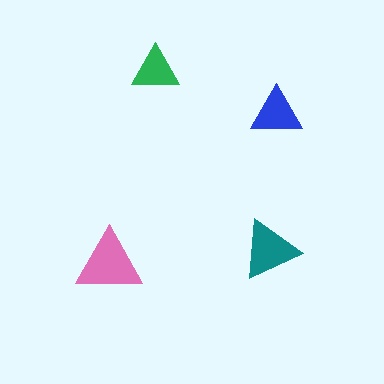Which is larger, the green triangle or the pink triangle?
The pink one.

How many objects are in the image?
There are 4 objects in the image.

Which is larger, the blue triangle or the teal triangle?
The teal one.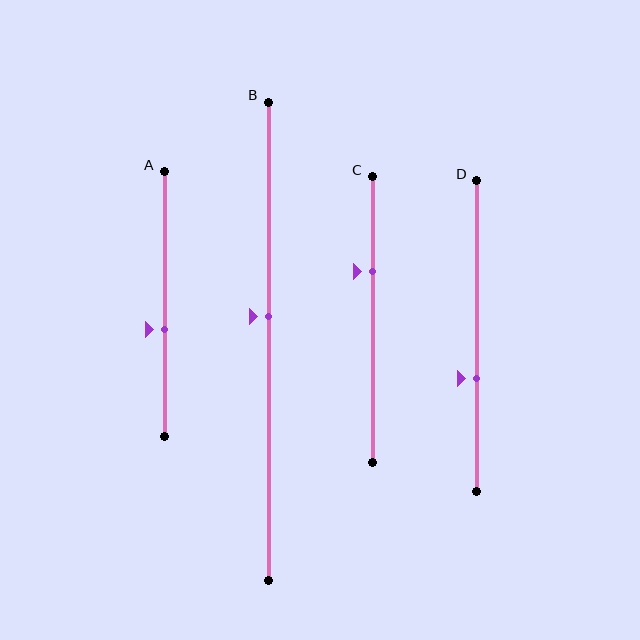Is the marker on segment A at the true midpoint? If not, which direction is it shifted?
No, the marker on segment A is shifted downward by about 9% of the segment length.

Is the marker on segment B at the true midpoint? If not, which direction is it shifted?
No, the marker on segment B is shifted upward by about 5% of the segment length.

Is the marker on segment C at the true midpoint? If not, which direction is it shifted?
No, the marker on segment C is shifted upward by about 17% of the segment length.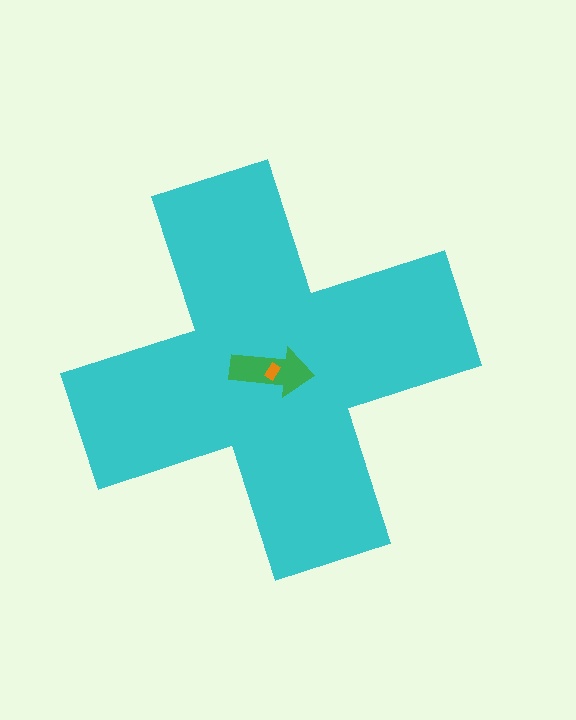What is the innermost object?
The orange rectangle.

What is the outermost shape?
The cyan cross.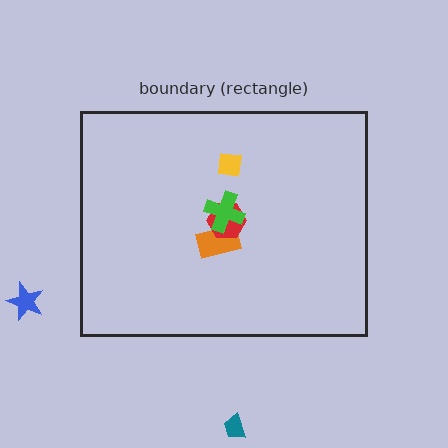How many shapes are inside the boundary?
4 inside, 2 outside.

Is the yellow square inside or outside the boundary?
Inside.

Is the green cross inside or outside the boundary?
Inside.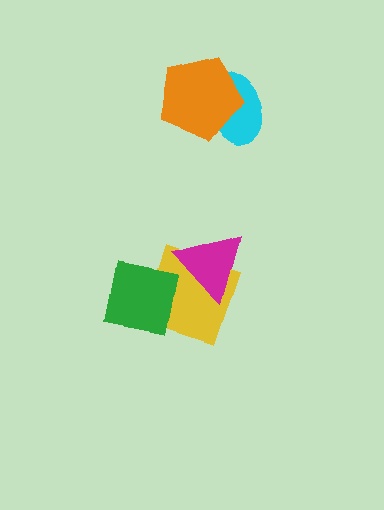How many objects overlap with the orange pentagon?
1 object overlaps with the orange pentagon.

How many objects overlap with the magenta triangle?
1 object overlaps with the magenta triangle.